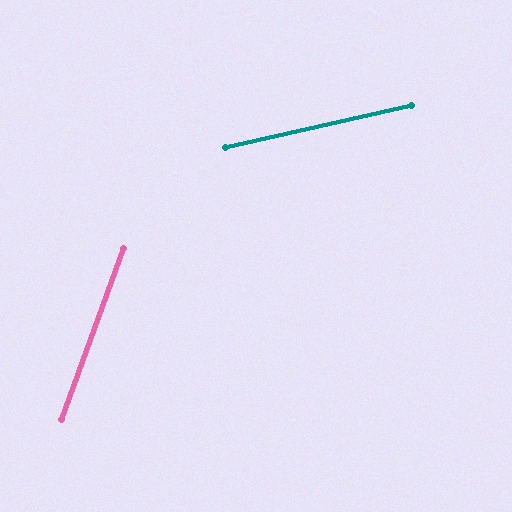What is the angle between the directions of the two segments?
Approximately 57 degrees.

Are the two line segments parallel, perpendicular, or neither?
Neither parallel nor perpendicular — they differ by about 57°.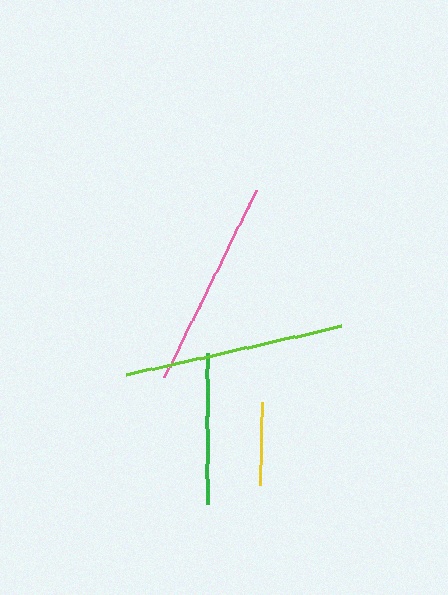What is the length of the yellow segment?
The yellow segment is approximately 83 pixels long.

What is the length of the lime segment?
The lime segment is approximately 221 pixels long.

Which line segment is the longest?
The lime line is the longest at approximately 221 pixels.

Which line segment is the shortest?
The yellow line is the shortest at approximately 83 pixels.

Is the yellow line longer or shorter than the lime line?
The lime line is longer than the yellow line.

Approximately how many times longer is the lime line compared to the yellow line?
The lime line is approximately 2.6 times the length of the yellow line.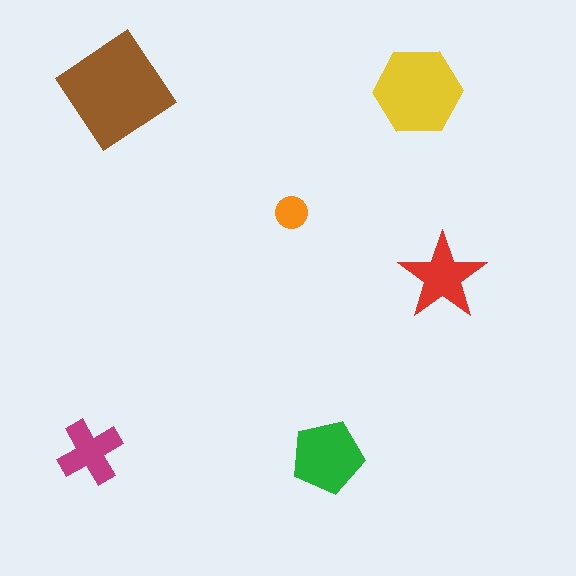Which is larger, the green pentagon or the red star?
The green pentagon.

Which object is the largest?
The brown diamond.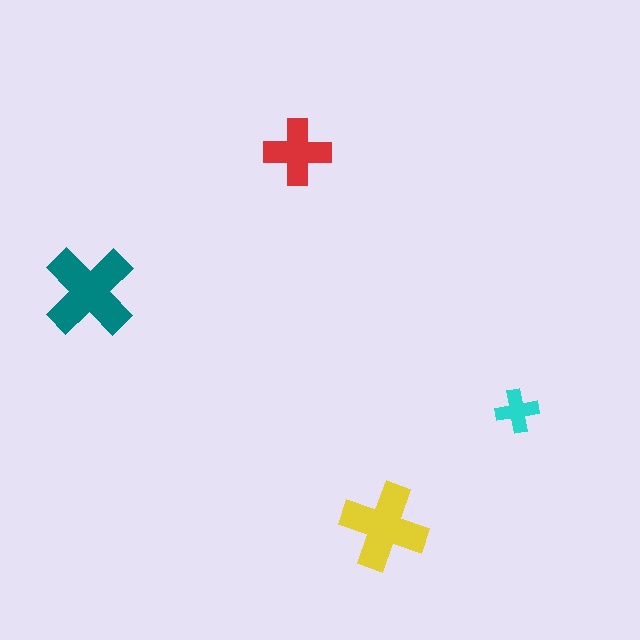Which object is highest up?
The red cross is topmost.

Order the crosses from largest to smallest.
the teal one, the yellow one, the red one, the cyan one.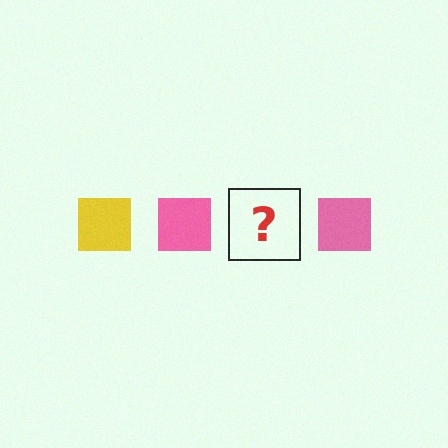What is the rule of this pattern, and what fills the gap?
The rule is that the pattern cycles through yellow, pink squares. The gap should be filled with a yellow square.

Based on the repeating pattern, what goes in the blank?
The blank should be a yellow square.